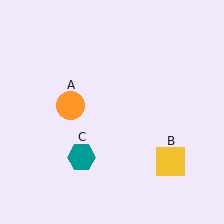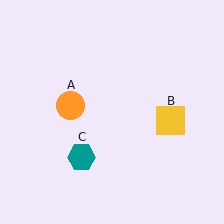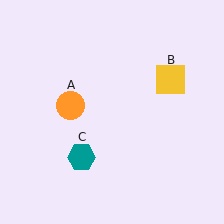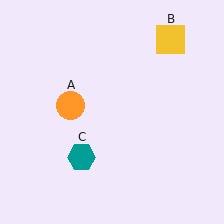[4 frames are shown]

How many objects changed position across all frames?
1 object changed position: yellow square (object B).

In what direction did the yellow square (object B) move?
The yellow square (object B) moved up.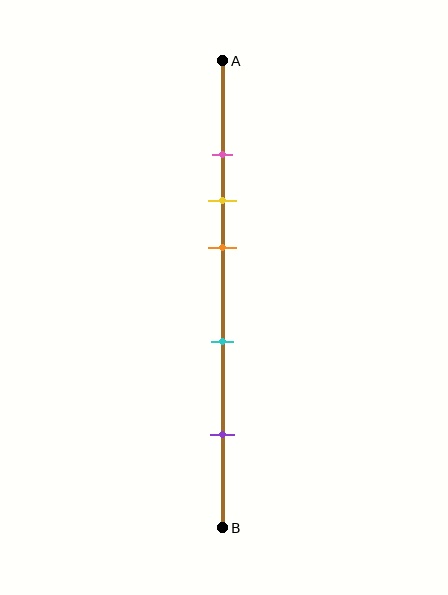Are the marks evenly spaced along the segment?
No, the marks are not evenly spaced.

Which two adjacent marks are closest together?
The pink and yellow marks are the closest adjacent pair.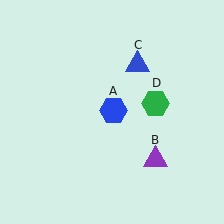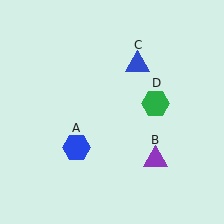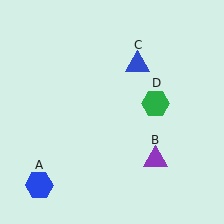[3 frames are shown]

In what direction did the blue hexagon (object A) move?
The blue hexagon (object A) moved down and to the left.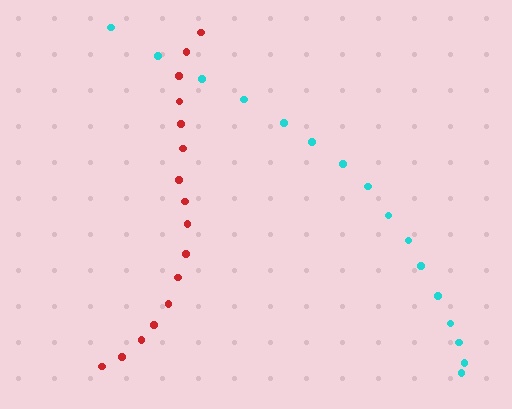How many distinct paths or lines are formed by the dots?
There are 2 distinct paths.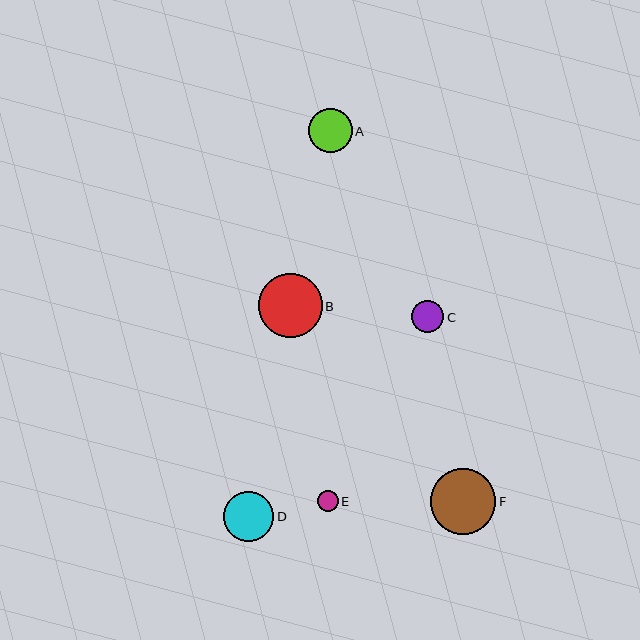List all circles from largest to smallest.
From largest to smallest: F, B, D, A, C, E.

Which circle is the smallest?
Circle E is the smallest with a size of approximately 21 pixels.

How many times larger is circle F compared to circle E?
Circle F is approximately 3.1 times the size of circle E.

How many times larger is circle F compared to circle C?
Circle F is approximately 2.0 times the size of circle C.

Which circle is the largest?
Circle F is the largest with a size of approximately 66 pixels.